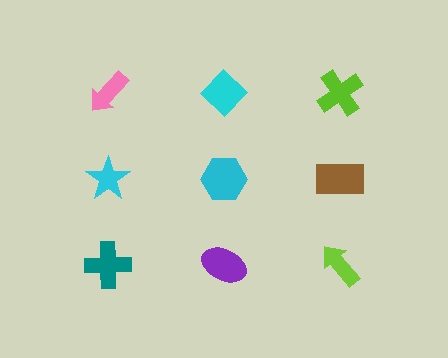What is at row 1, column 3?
A lime cross.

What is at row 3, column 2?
A purple ellipse.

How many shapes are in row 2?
3 shapes.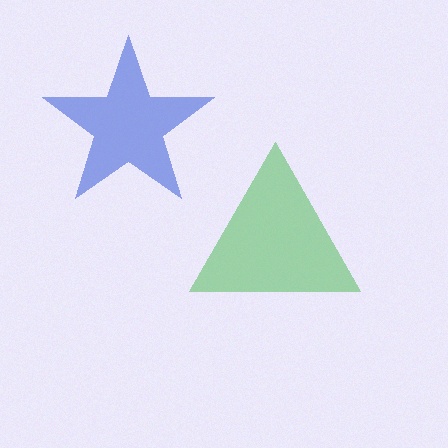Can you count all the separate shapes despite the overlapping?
Yes, there are 2 separate shapes.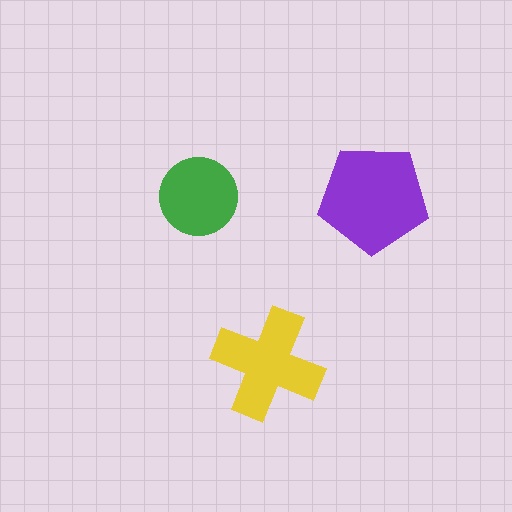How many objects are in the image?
There are 3 objects in the image.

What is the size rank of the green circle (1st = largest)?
3rd.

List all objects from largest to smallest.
The purple pentagon, the yellow cross, the green circle.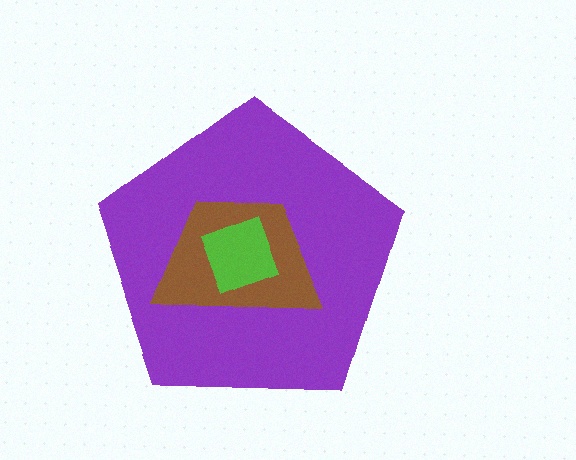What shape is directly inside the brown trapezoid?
The lime square.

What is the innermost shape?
The lime square.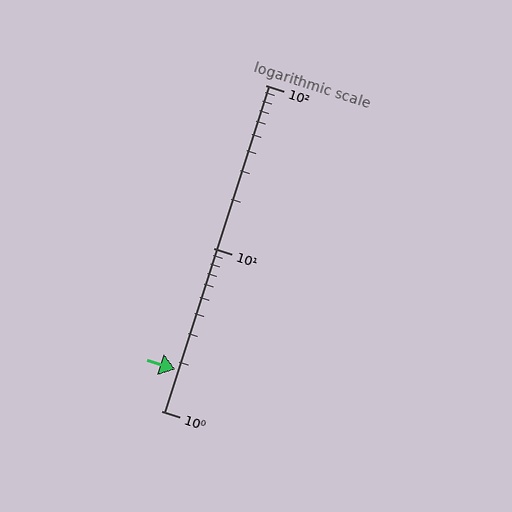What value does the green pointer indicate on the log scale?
The pointer indicates approximately 1.8.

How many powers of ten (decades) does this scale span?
The scale spans 2 decades, from 1 to 100.